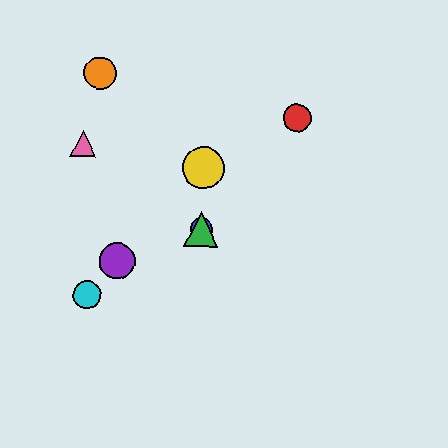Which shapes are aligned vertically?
The blue circle, the green triangle, the yellow circle are aligned vertically.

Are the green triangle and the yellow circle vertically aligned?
Yes, both are at x≈201.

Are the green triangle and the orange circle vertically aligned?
No, the green triangle is at x≈201 and the orange circle is at x≈100.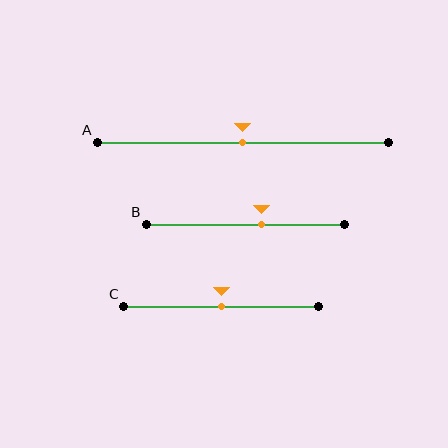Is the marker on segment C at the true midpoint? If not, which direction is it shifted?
Yes, the marker on segment C is at the true midpoint.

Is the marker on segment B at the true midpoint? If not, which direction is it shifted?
No, the marker on segment B is shifted to the right by about 8% of the segment length.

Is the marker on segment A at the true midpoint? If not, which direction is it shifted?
Yes, the marker on segment A is at the true midpoint.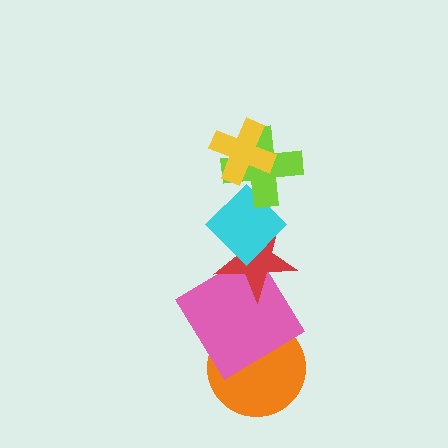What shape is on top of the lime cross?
The yellow cross is on top of the lime cross.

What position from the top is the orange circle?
The orange circle is 6th from the top.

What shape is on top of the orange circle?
The pink diamond is on top of the orange circle.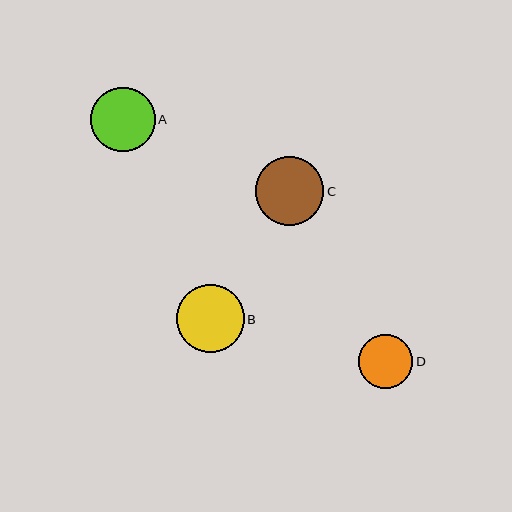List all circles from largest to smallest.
From largest to smallest: C, B, A, D.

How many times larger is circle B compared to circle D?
Circle B is approximately 1.2 times the size of circle D.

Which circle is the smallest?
Circle D is the smallest with a size of approximately 55 pixels.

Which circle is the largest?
Circle C is the largest with a size of approximately 69 pixels.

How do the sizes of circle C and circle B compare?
Circle C and circle B are approximately the same size.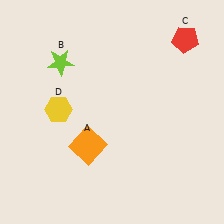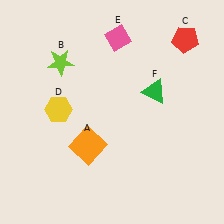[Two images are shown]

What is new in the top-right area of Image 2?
A pink diamond (E) was added in the top-right area of Image 2.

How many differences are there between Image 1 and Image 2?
There are 2 differences between the two images.